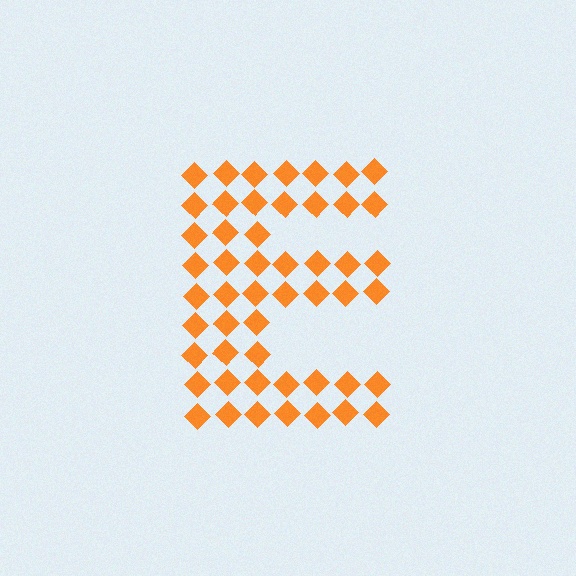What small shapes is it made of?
It is made of small diamonds.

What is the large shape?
The large shape is the letter E.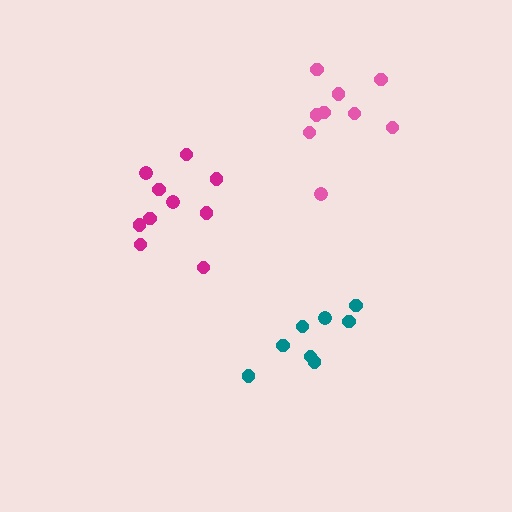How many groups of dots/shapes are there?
There are 3 groups.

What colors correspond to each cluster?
The clusters are colored: teal, magenta, pink.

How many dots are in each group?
Group 1: 8 dots, Group 2: 10 dots, Group 3: 9 dots (27 total).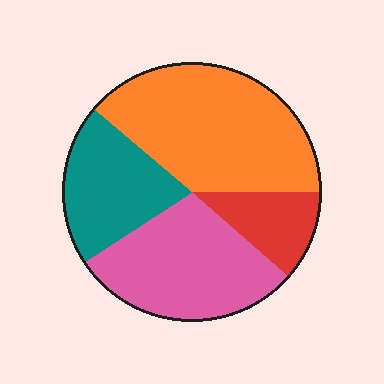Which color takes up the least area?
Red, at roughly 10%.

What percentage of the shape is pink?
Pink covers 29% of the shape.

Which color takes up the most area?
Orange, at roughly 40%.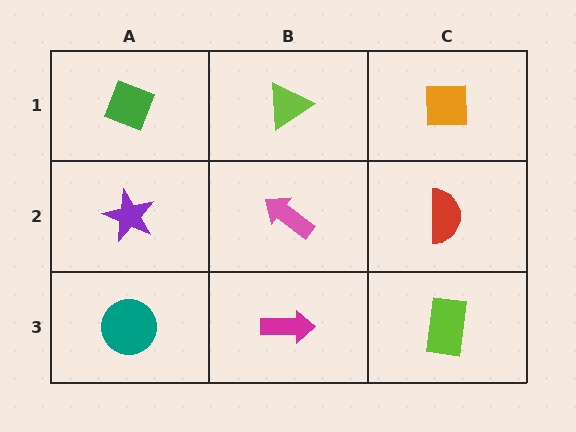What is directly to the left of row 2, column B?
A purple star.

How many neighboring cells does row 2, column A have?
3.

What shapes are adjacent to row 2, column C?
An orange square (row 1, column C), a lime rectangle (row 3, column C), a pink arrow (row 2, column B).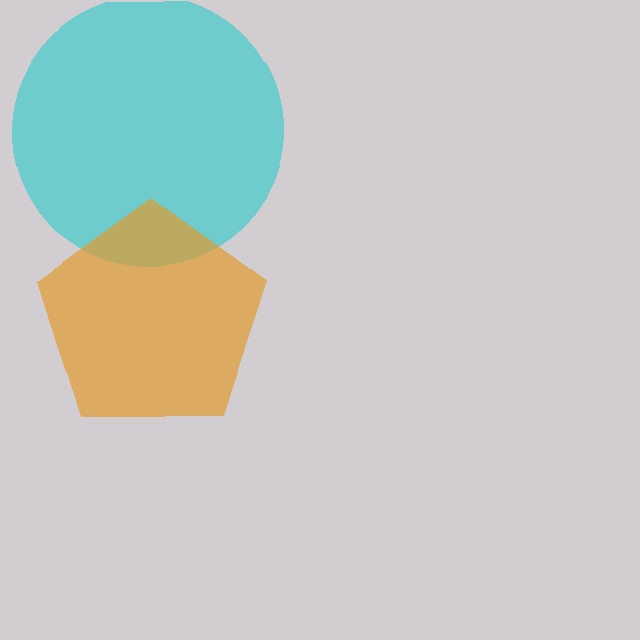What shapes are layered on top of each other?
The layered shapes are: a cyan circle, an orange pentagon.